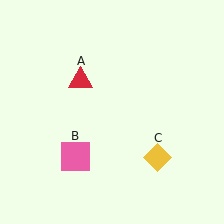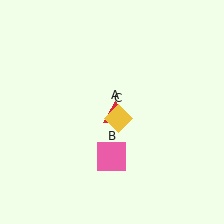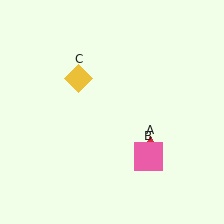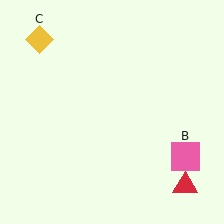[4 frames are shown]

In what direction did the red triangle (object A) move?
The red triangle (object A) moved down and to the right.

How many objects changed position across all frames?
3 objects changed position: red triangle (object A), pink square (object B), yellow diamond (object C).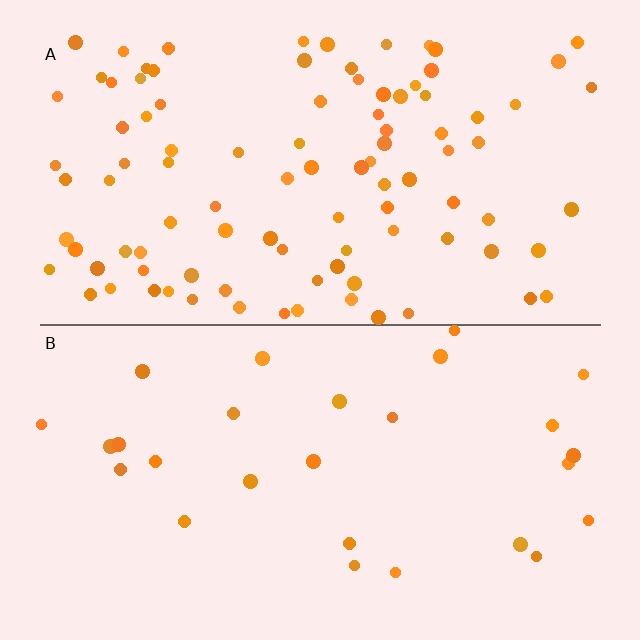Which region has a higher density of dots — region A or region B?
A (the top).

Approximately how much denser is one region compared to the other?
Approximately 3.5× — region A over region B.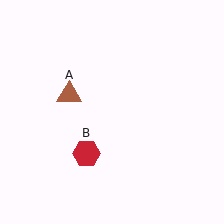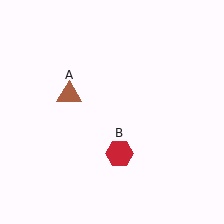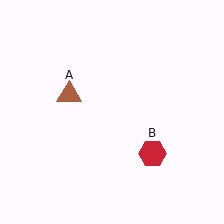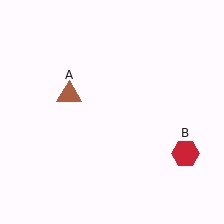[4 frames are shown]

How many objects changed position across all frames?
1 object changed position: red hexagon (object B).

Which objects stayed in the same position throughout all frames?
Brown triangle (object A) remained stationary.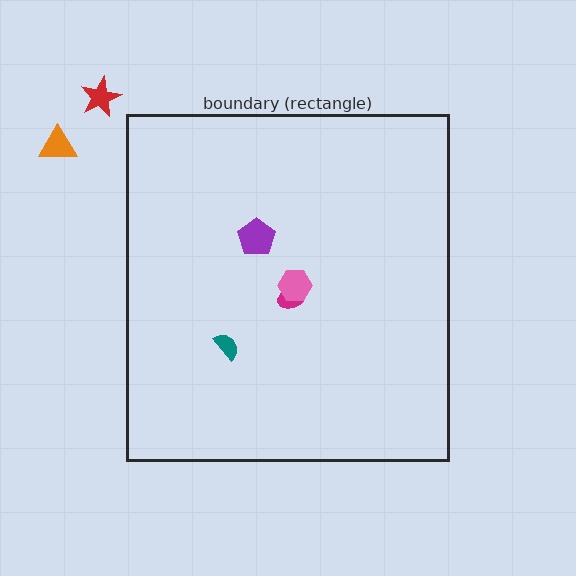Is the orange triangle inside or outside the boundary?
Outside.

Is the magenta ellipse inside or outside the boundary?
Inside.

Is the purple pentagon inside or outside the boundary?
Inside.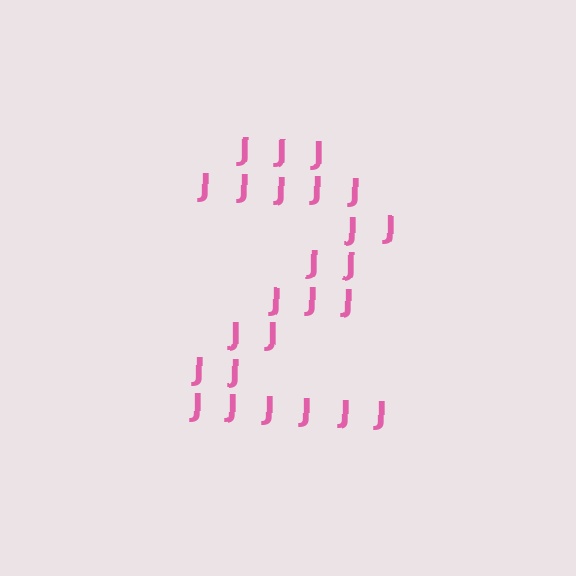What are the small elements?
The small elements are letter J's.